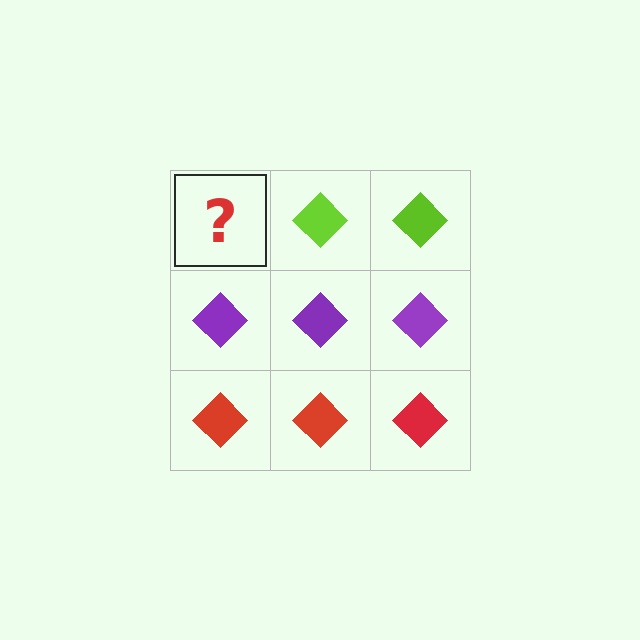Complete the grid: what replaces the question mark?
The question mark should be replaced with a lime diamond.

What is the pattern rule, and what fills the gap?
The rule is that each row has a consistent color. The gap should be filled with a lime diamond.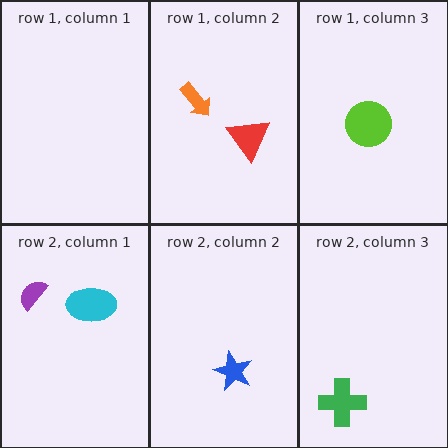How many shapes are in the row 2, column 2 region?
1.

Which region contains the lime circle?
The row 1, column 3 region.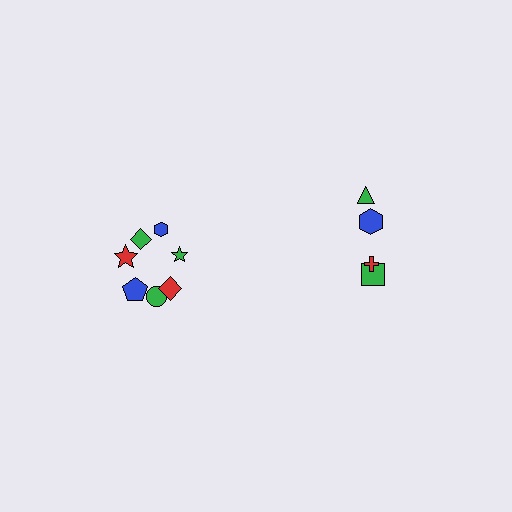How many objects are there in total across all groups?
There are 11 objects.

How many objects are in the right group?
There are 4 objects.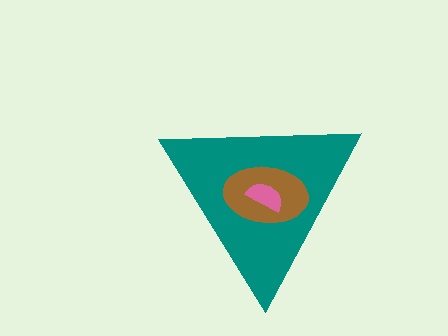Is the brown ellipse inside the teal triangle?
Yes.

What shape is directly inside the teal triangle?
The brown ellipse.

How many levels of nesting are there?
3.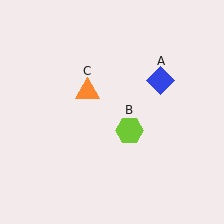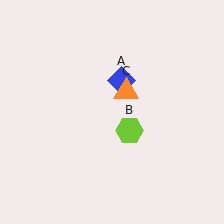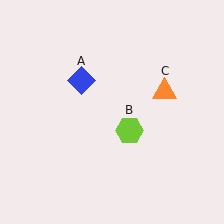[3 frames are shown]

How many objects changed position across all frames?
2 objects changed position: blue diamond (object A), orange triangle (object C).